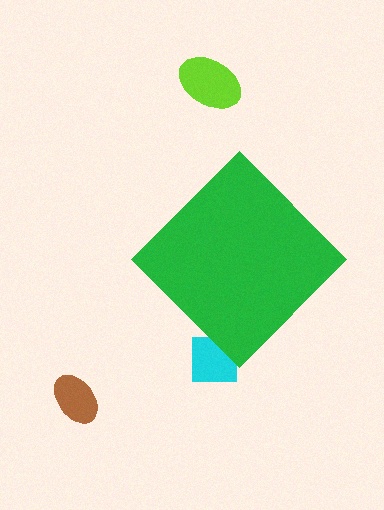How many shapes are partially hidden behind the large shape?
1 shape is partially hidden.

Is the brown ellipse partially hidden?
No, the brown ellipse is fully visible.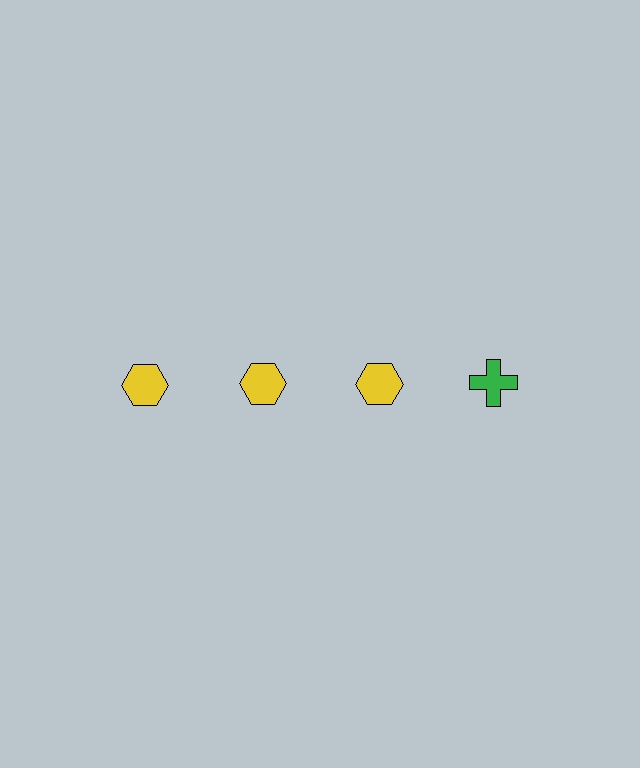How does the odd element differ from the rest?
It differs in both color (green instead of yellow) and shape (cross instead of hexagon).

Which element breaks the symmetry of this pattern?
The green cross in the top row, second from right column breaks the symmetry. All other shapes are yellow hexagons.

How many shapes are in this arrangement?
There are 4 shapes arranged in a grid pattern.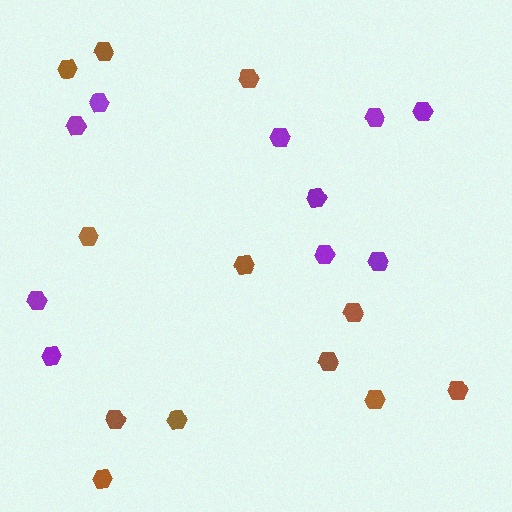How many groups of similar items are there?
There are 2 groups: one group of purple hexagons (10) and one group of brown hexagons (12).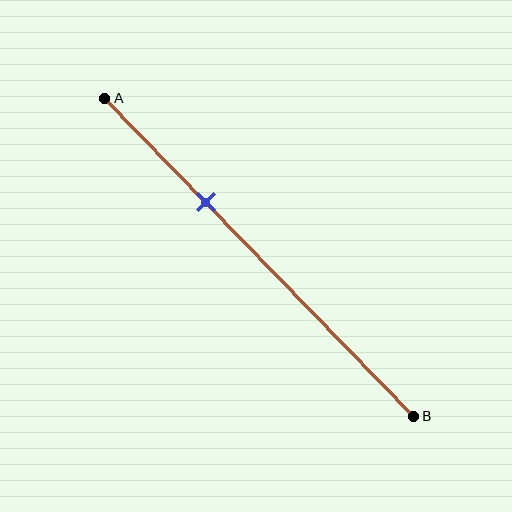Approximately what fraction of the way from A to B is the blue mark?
The blue mark is approximately 35% of the way from A to B.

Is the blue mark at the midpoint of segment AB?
No, the mark is at about 35% from A, not at the 50% midpoint.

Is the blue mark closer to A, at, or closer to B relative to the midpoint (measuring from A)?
The blue mark is closer to point A than the midpoint of segment AB.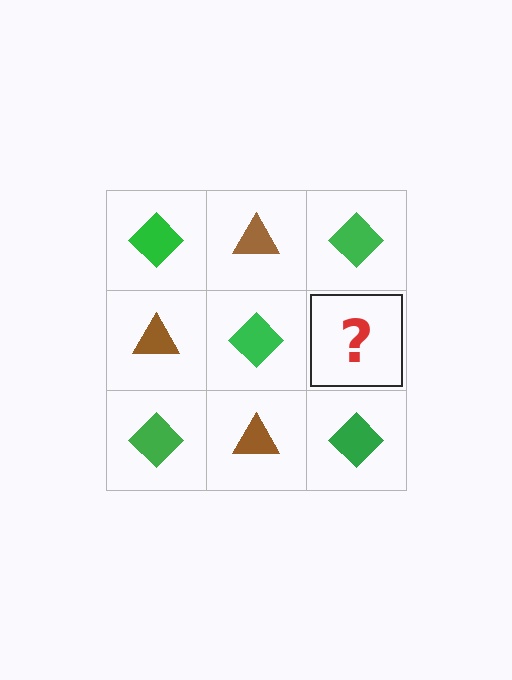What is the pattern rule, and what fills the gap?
The rule is that it alternates green diamond and brown triangle in a checkerboard pattern. The gap should be filled with a brown triangle.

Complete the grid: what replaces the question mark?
The question mark should be replaced with a brown triangle.